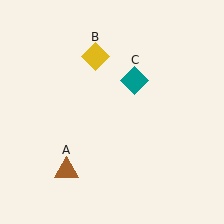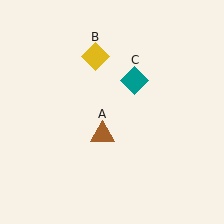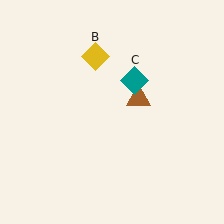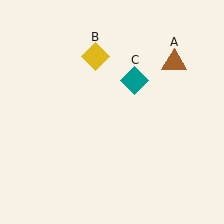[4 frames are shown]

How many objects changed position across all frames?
1 object changed position: brown triangle (object A).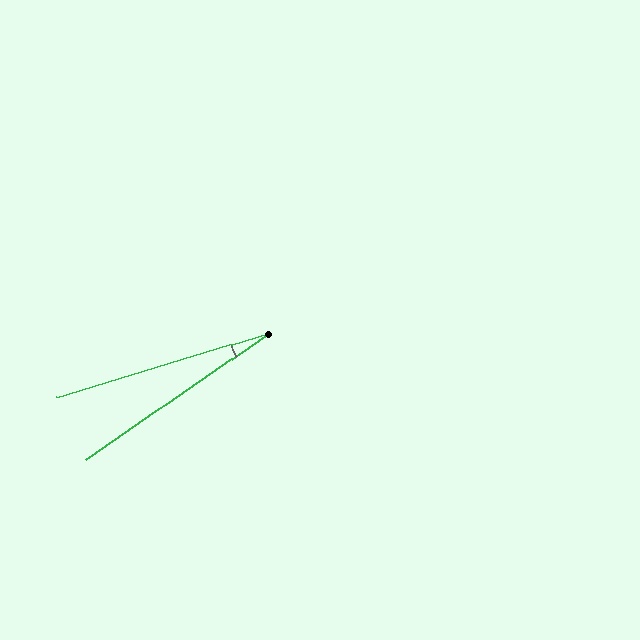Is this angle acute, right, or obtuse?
It is acute.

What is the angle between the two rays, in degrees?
Approximately 18 degrees.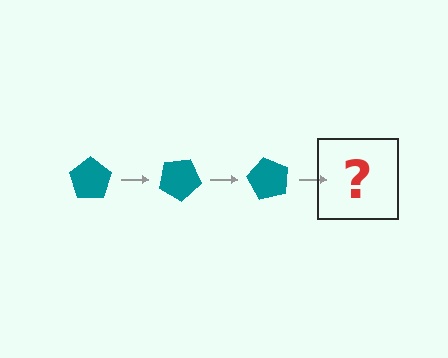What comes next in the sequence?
The next element should be a teal pentagon rotated 90 degrees.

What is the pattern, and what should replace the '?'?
The pattern is that the pentagon rotates 30 degrees each step. The '?' should be a teal pentagon rotated 90 degrees.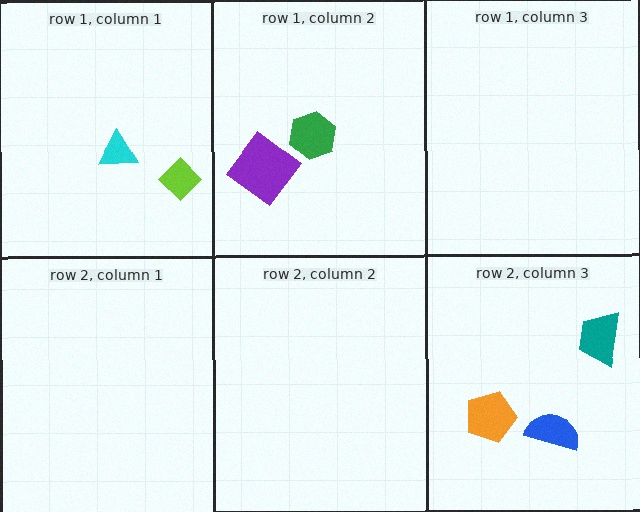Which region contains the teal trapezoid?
The row 2, column 3 region.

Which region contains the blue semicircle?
The row 2, column 3 region.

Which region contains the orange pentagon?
The row 2, column 3 region.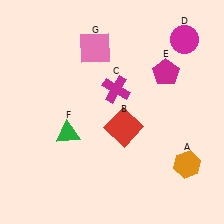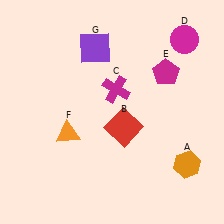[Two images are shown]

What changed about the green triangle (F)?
In Image 1, F is green. In Image 2, it changed to orange.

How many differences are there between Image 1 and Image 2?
There are 2 differences between the two images.